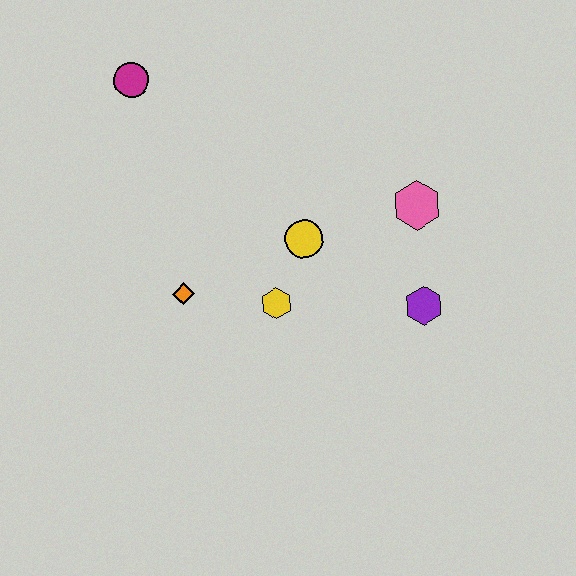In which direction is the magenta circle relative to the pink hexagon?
The magenta circle is to the left of the pink hexagon.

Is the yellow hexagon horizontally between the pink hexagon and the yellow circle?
No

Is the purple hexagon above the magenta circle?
No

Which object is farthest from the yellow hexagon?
The magenta circle is farthest from the yellow hexagon.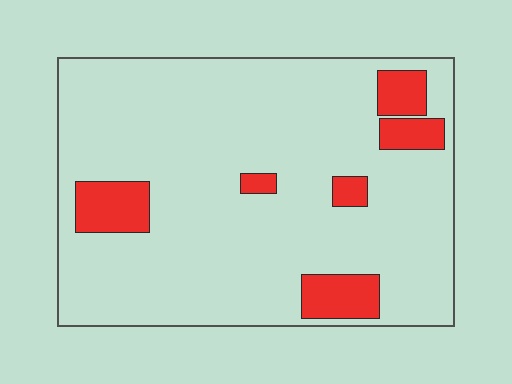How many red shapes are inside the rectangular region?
6.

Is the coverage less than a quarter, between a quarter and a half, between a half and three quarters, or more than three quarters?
Less than a quarter.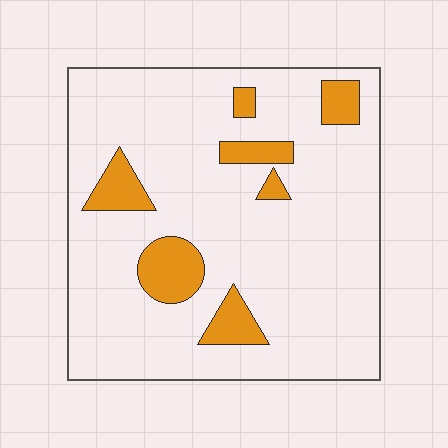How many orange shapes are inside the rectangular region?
7.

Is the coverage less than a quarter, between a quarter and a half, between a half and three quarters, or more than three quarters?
Less than a quarter.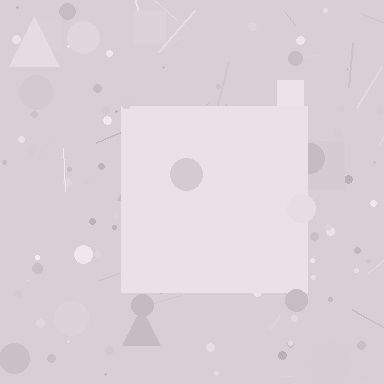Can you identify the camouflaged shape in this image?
The camouflaged shape is a square.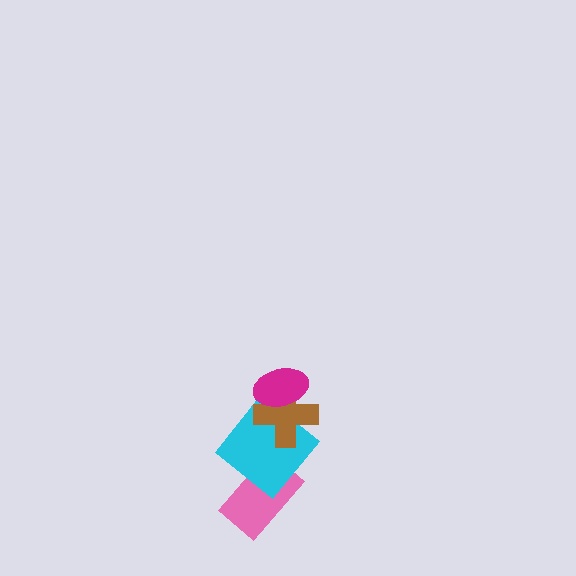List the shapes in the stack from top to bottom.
From top to bottom: the magenta ellipse, the brown cross, the cyan diamond, the pink rectangle.